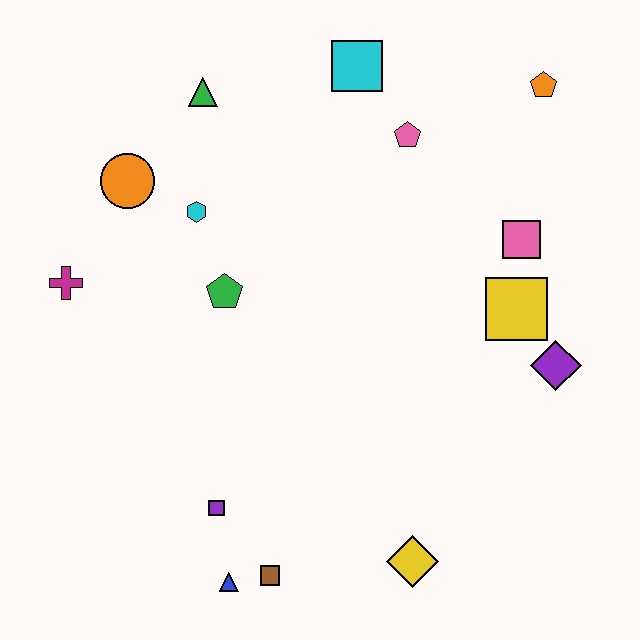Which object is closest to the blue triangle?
The brown square is closest to the blue triangle.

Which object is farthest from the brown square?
The orange pentagon is farthest from the brown square.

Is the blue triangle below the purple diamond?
Yes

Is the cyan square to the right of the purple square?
Yes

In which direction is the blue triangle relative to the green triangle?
The blue triangle is below the green triangle.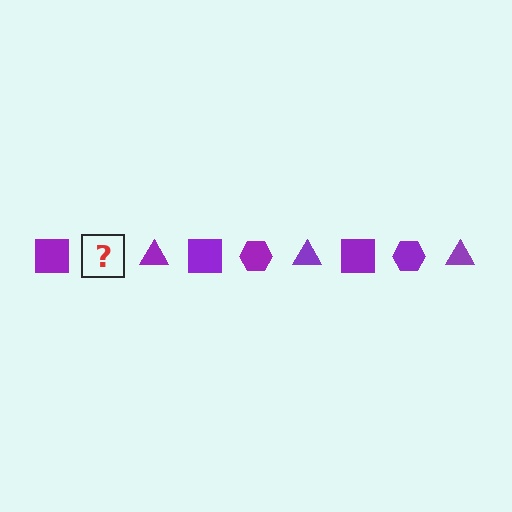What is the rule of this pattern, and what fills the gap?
The rule is that the pattern cycles through square, hexagon, triangle shapes in purple. The gap should be filled with a purple hexagon.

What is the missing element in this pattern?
The missing element is a purple hexagon.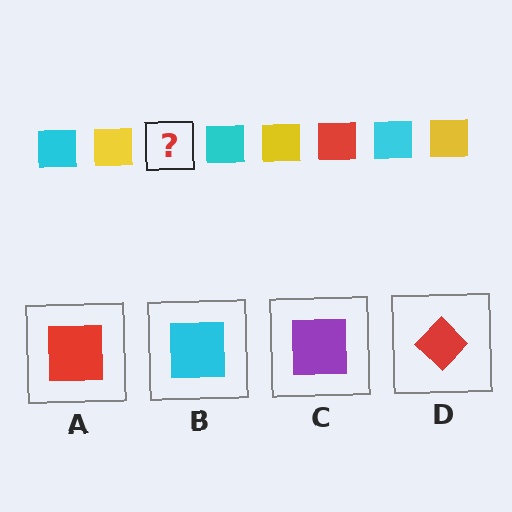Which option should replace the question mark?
Option A.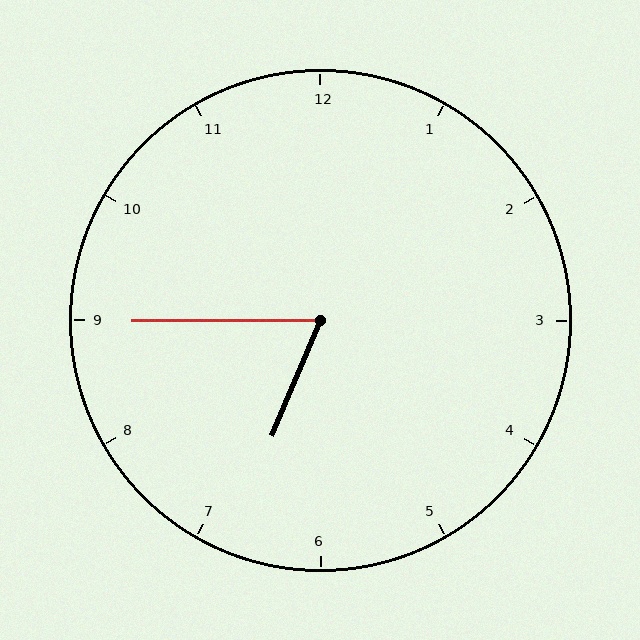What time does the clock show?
6:45.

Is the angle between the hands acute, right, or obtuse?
It is acute.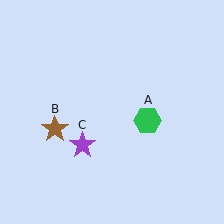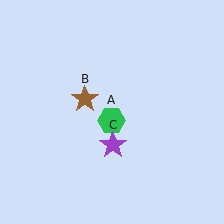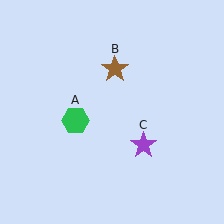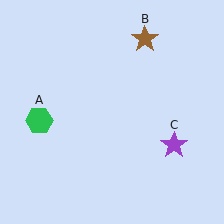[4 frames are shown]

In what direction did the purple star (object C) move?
The purple star (object C) moved right.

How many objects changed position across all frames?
3 objects changed position: green hexagon (object A), brown star (object B), purple star (object C).